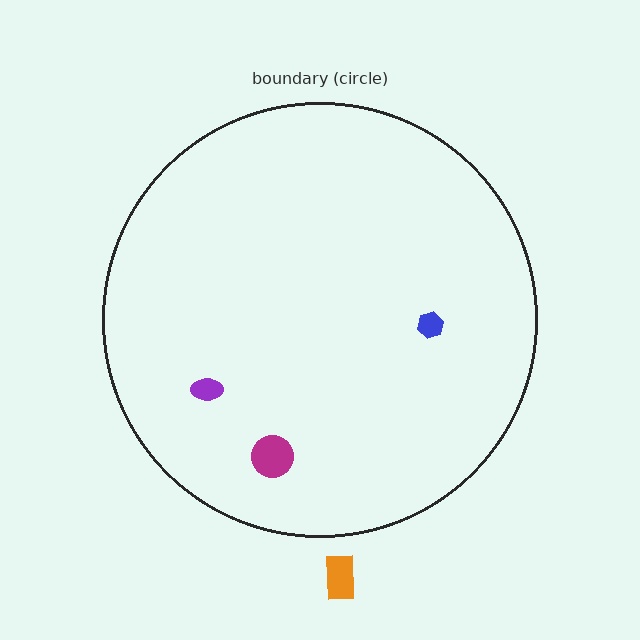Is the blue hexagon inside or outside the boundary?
Inside.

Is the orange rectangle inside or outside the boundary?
Outside.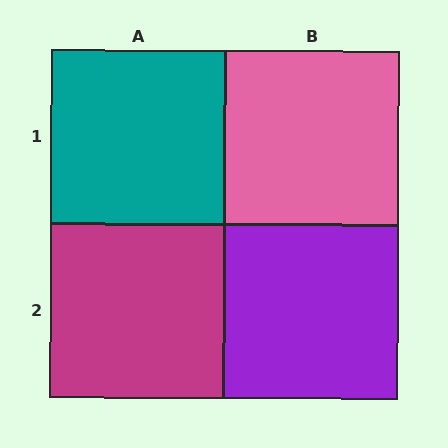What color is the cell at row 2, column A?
Magenta.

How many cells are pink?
1 cell is pink.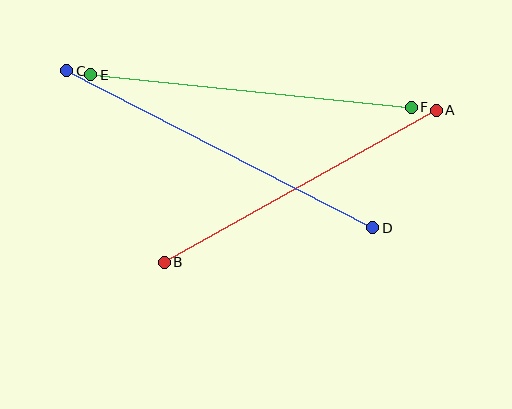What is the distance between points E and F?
The distance is approximately 322 pixels.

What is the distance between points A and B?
The distance is approximately 312 pixels.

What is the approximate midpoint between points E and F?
The midpoint is at approximately (251, 91) pixels.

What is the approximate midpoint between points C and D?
The midpoint is at approximately (220, 149) pixels.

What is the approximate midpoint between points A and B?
The midpoint is at approximately (300, 186) pixels.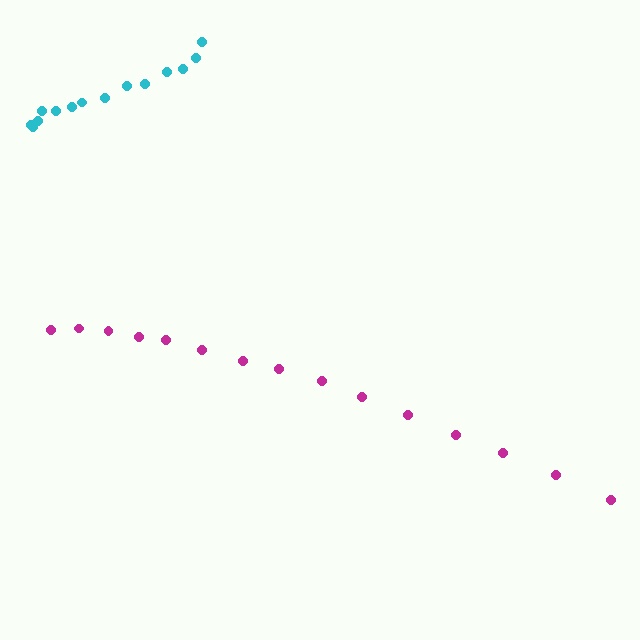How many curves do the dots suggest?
There are 2 distinct paths.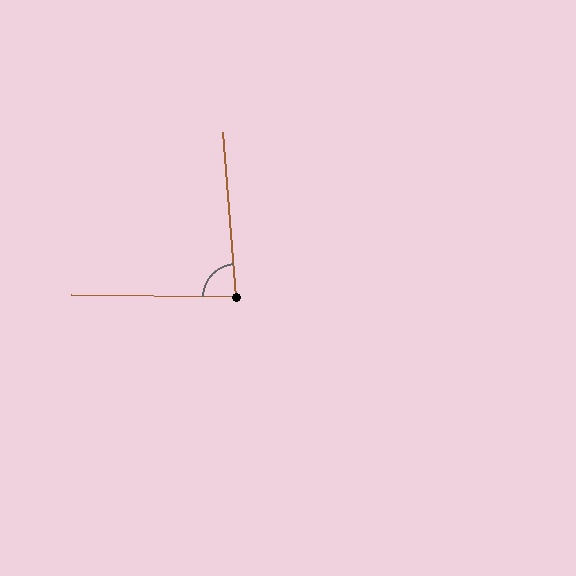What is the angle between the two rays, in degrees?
Approximately 85 degrees.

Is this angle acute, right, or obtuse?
It is acute.